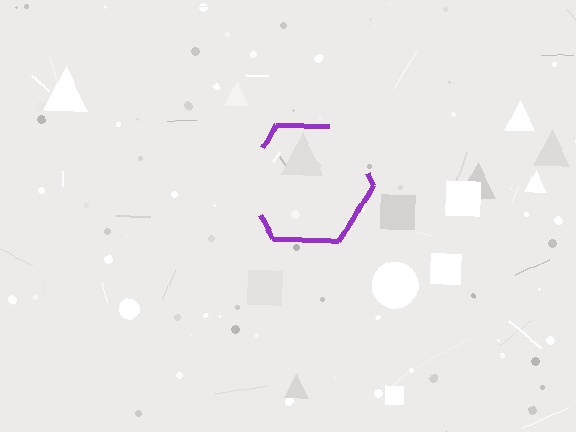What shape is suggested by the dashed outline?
The dashed outline suggests a hexagon.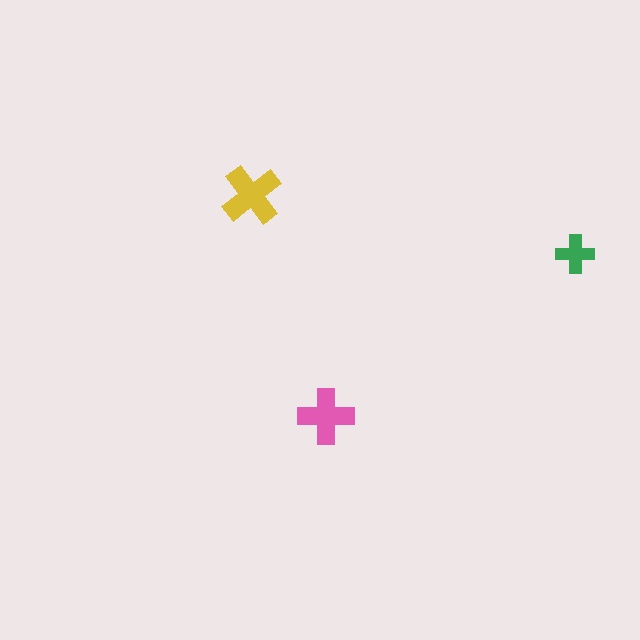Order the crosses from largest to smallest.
the yellow one, the pink one, the green one.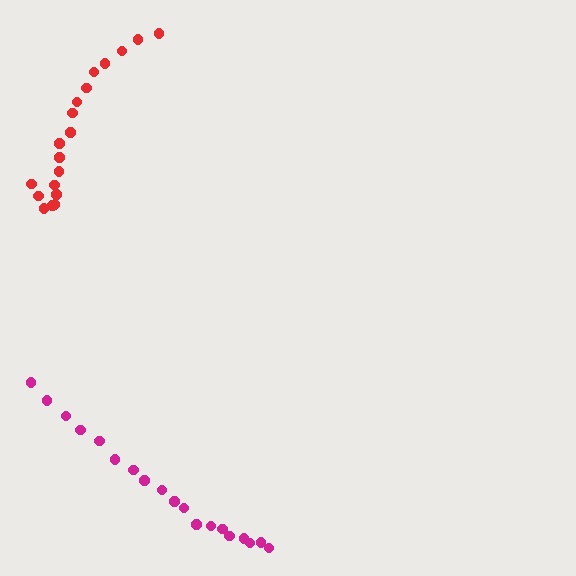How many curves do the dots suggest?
There are 2 distinct paths.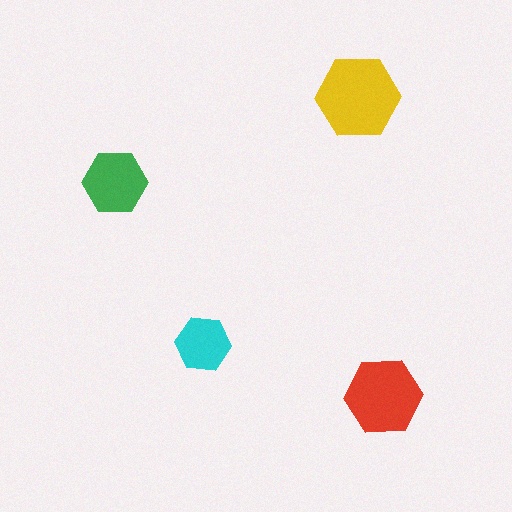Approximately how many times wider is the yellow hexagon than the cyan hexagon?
About 1.5 times wider.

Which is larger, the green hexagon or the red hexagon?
The red one.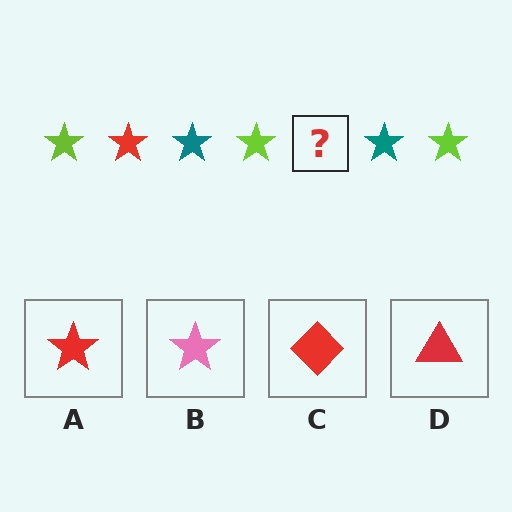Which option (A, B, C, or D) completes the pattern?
A.